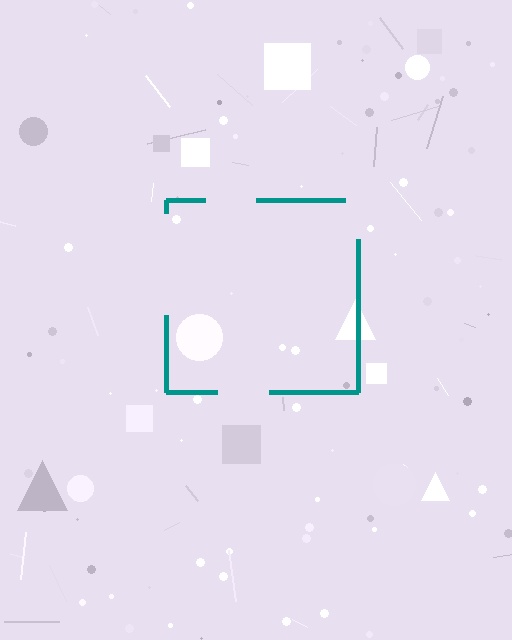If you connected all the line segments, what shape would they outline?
They would outline a square.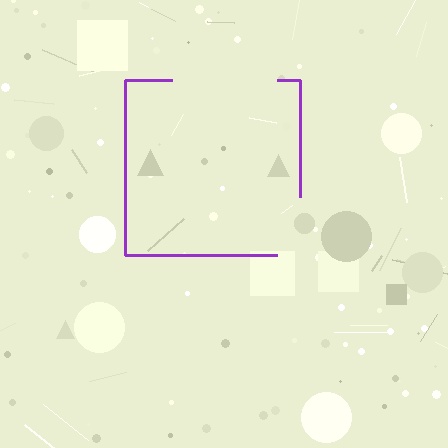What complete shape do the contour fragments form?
The contour fragments form a square.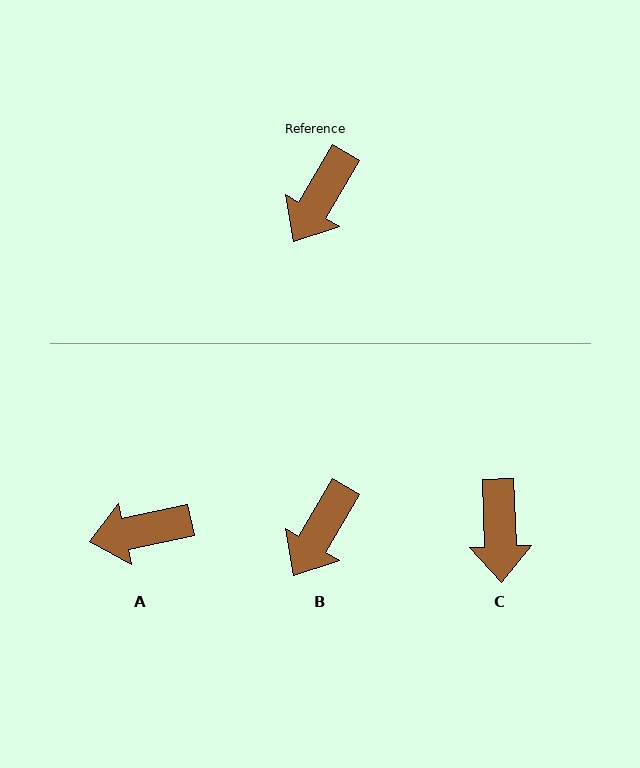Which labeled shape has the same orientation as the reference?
B.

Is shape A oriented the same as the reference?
No, it is off by about 47 degrees.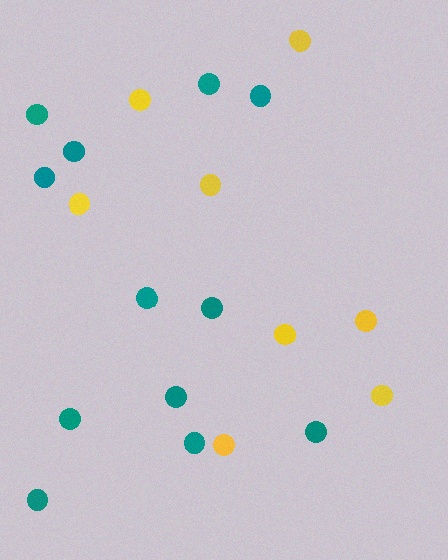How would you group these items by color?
There are 2 groups: one group of teal circles (12) and one group of yellow circles (8).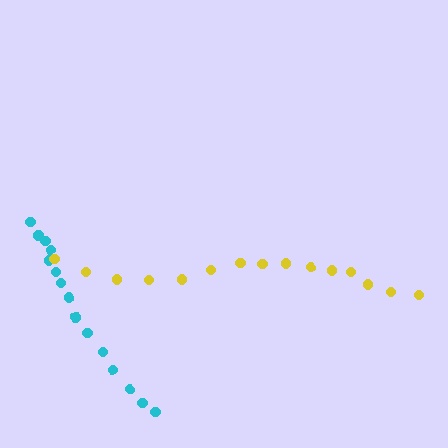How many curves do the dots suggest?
There are 2 distinct paths.